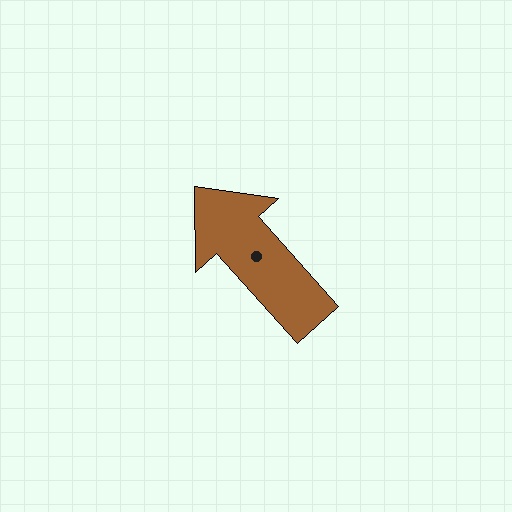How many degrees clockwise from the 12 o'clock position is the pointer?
Approximately 318 degrees.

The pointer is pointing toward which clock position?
Roughly 11 o'clock.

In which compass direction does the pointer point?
Northwest.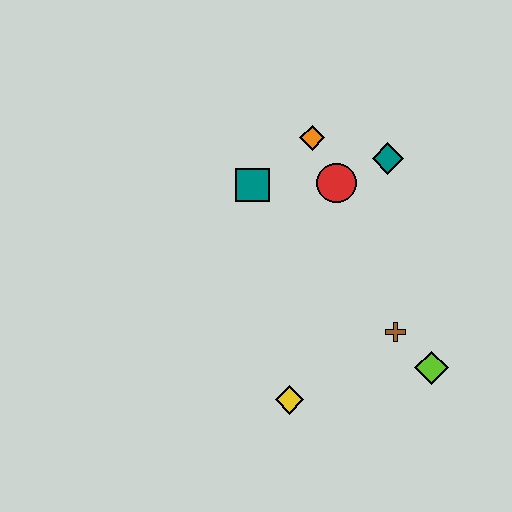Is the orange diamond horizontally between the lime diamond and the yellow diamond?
Yes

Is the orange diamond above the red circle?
Yes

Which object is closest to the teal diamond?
The red circle is closest to the teal diamond.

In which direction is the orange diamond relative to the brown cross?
The orange diamond is above the brown cross.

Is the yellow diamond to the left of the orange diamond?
Yes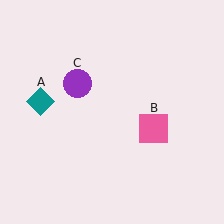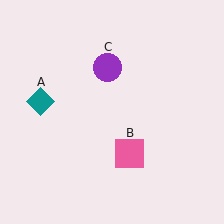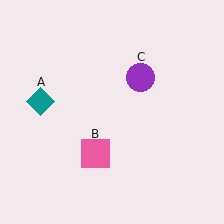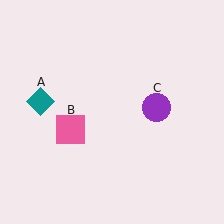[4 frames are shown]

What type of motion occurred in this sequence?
The pink square (object B), purple circle (object C) rotated clockwise around the center of the scene.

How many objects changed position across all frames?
2 objects changed position: pink square (object B), purple circle (object C).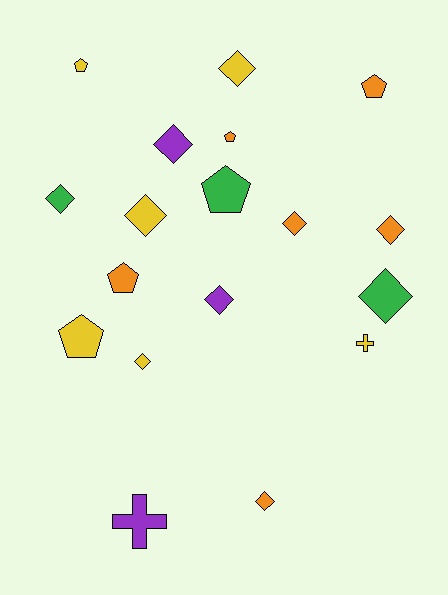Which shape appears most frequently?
Diamond, with 10 objects.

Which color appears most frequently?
Yellow, with 6 objects.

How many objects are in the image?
There are 18 objects.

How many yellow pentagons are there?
There are 2 yellow pentagons.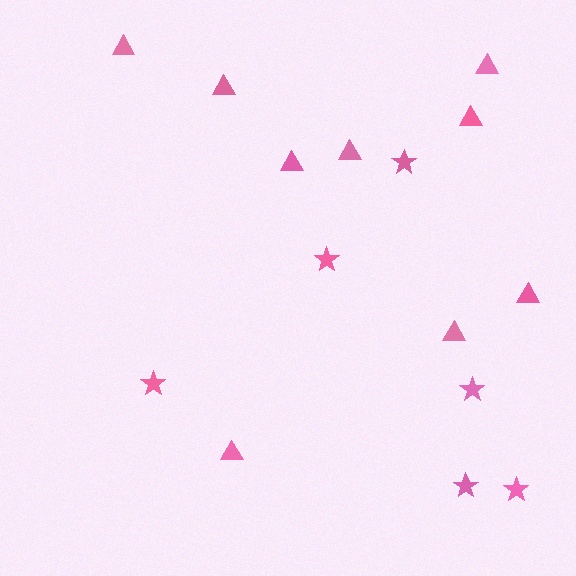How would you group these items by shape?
There are 2 groups: one group of triangles (9) and one group of stars (6).